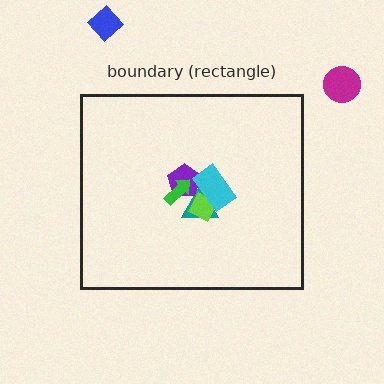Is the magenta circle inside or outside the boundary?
Outside.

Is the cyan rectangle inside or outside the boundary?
Inside.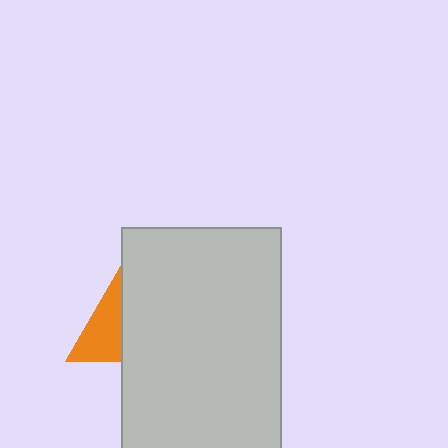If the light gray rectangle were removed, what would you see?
You would see the complete orange triangle.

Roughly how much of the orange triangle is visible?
A small part of it is visible (roughly 41%).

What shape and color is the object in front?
The object in front is a light gray rectangle.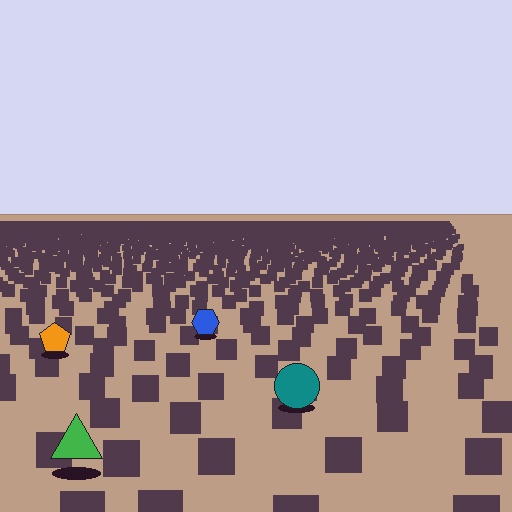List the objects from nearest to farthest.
From nearest to farthest: the green triangle, the teal circle, the orange pentagon, the blue hexagon.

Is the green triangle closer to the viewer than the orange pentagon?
Yes. The green triangle is closer — you can tell from the texture gradient: the ground texture is coarser near it.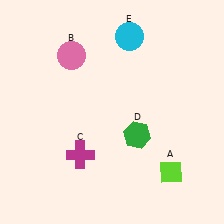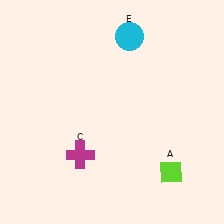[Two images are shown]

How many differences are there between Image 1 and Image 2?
There are 2 differences between the two images.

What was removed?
The green hexagon (D), the pink circle (B) were removed in Image 2.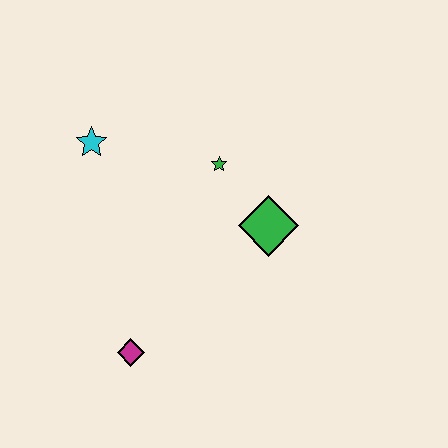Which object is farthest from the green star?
The magenta diamond is farthest from the green star.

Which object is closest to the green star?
The green diamond is closest to the green star.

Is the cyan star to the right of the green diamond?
No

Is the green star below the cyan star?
Yes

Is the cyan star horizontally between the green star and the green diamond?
No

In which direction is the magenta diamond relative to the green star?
The magenta diamond is below the green star.